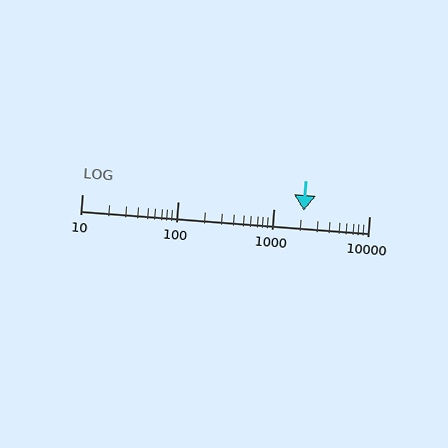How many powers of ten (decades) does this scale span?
The scale spans 3 decades, from 10 to 10000.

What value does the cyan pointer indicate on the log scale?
The pointer indicates approximately 2100.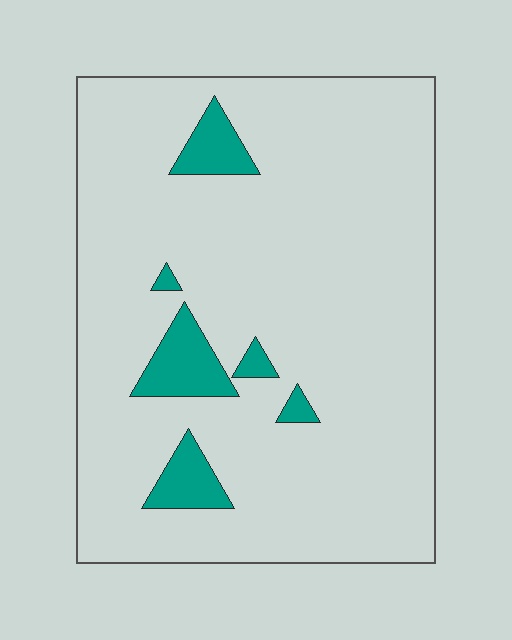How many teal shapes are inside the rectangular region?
6.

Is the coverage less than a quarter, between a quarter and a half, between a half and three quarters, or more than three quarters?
Less than a quarter.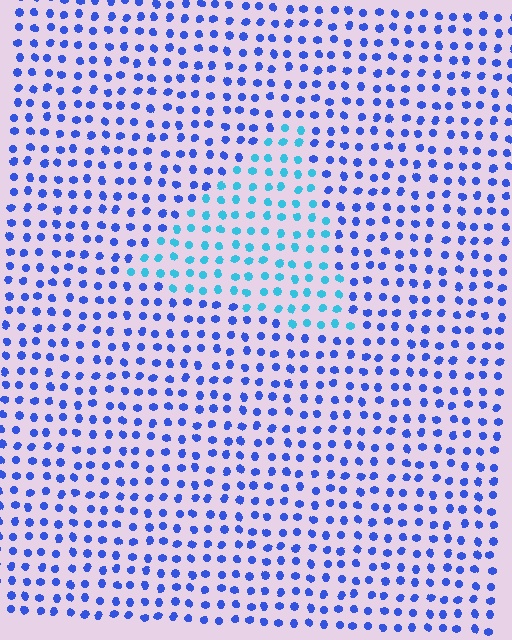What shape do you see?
I see a triangle.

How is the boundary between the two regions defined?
The boundary is defined purely by a slight shift in hue (about 39 degrees). Spacing, size, and orientation are identical on both sides.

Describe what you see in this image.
The image is filled with small blue elements in a uniform arrangement. A triangle-shaped region is visible where the elements are tinted to a slightly different hue, forming a subtle color boundary.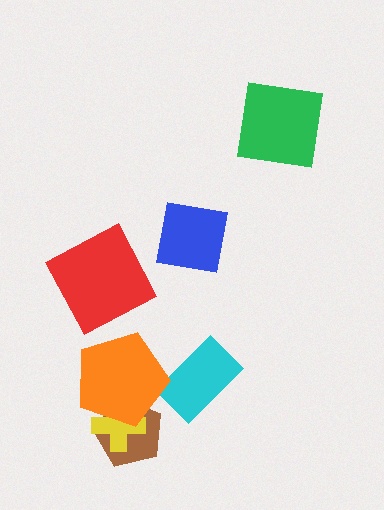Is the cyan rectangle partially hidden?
Yes, it is partially covered by another shape.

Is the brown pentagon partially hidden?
Yes, it is partially covered by another shape.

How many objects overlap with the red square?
0 objects overlap with the red square.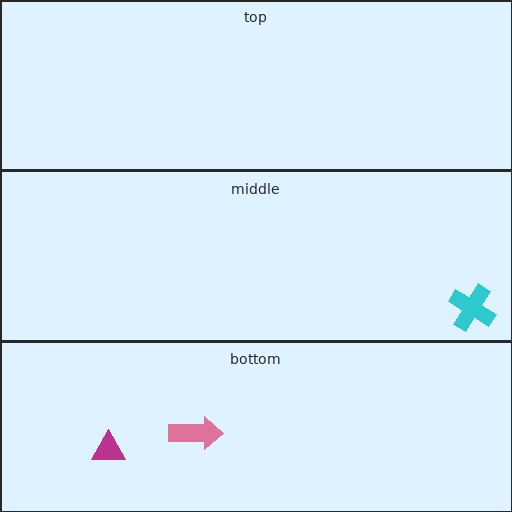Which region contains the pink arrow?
The bottom region.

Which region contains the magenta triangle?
The bottom region.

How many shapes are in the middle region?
1.